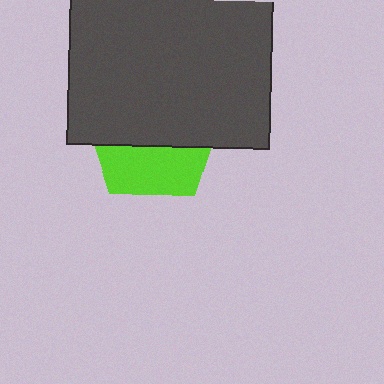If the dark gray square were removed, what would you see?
You would see the complete lime pentagon.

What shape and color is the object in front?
The object in front is a dark gray square.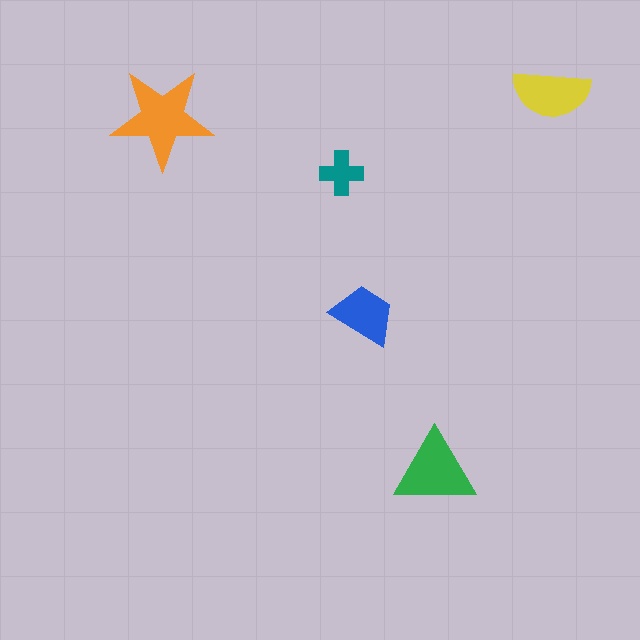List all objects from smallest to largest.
The teal cross, the blue trapezoid, the yellow semicircle, the green triangle, the orange star.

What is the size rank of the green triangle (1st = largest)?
2nd.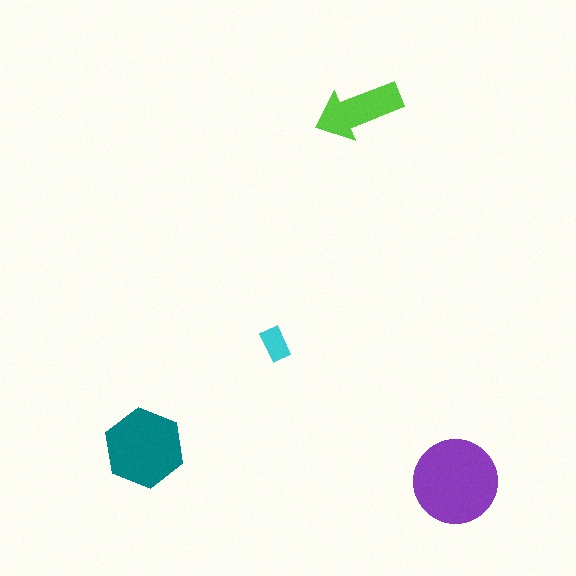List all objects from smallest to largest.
The cyan rectangle, the lime arrow, the teal hexagon, the purple circle.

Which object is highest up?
The lime arrow is topmost.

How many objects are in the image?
There are 4 objects in the image.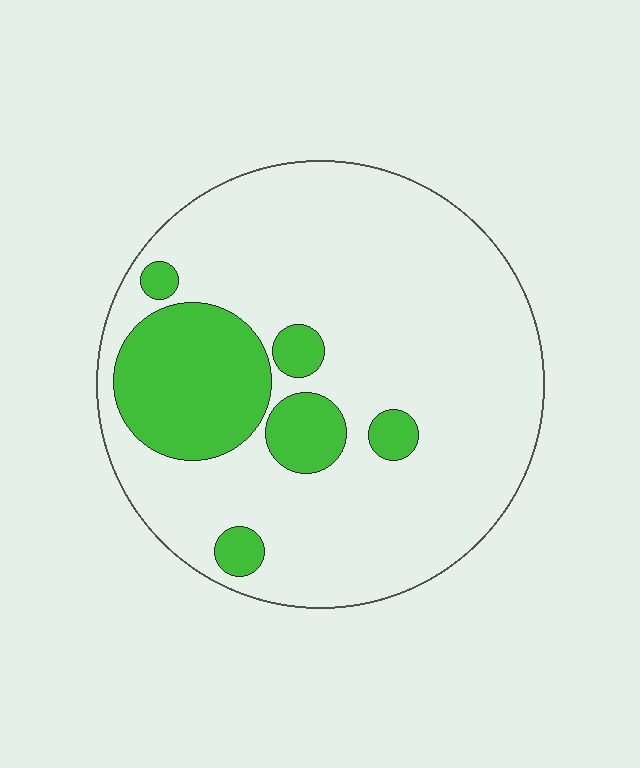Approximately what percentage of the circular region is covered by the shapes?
Approximately 20%.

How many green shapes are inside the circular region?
6.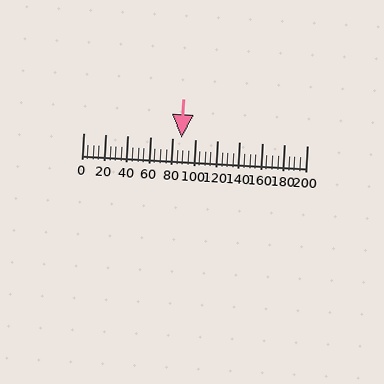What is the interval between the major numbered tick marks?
The major tick marks are spaced 20 units apart.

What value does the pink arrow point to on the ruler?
The pink arrow points to approximately 88.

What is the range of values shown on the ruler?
The ruler shows values from 0 to 200.